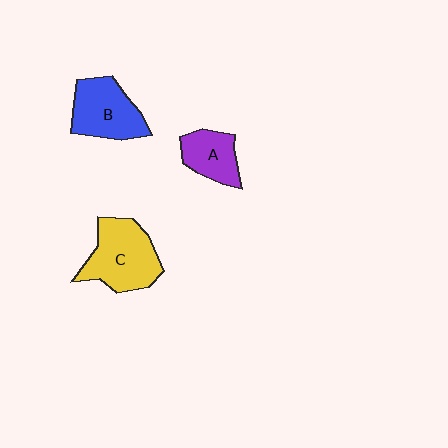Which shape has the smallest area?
Shape A (purple).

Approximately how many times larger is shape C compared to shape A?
Approximately 1.7 times.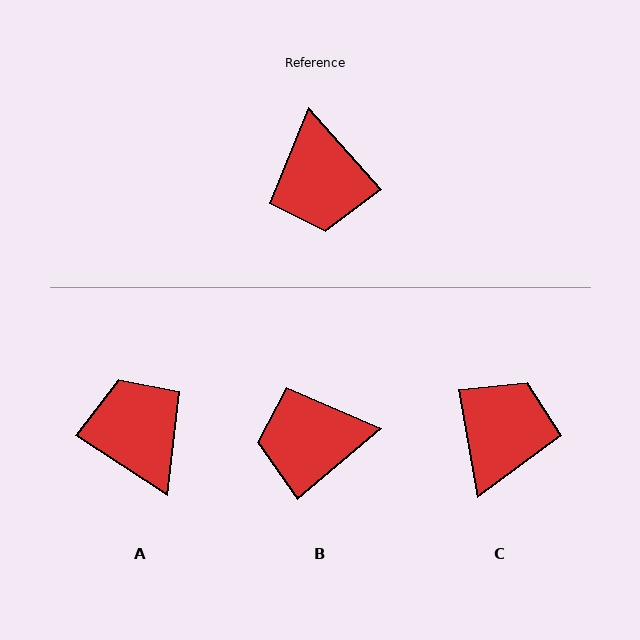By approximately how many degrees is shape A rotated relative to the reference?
Approximately 165 degrees clockwise.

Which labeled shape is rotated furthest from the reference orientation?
A, about 165 degrees away.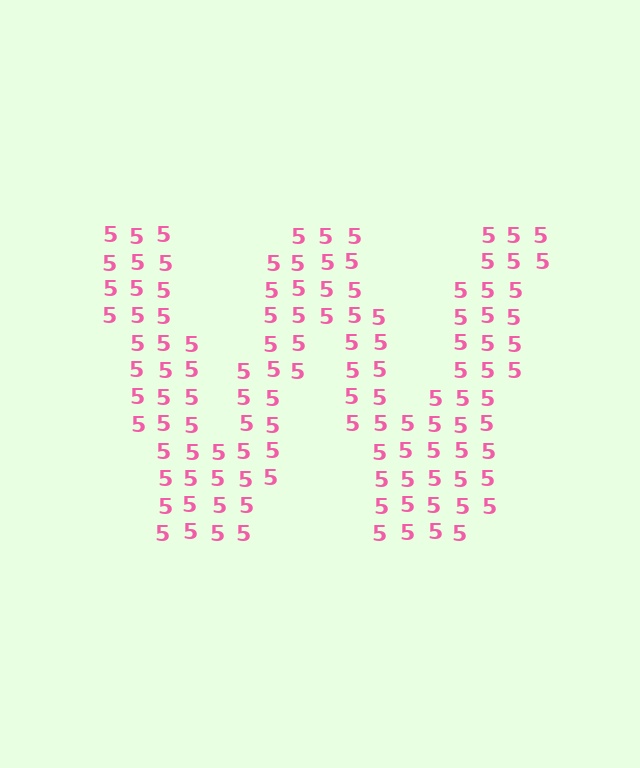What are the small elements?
The small elements are digit 5's.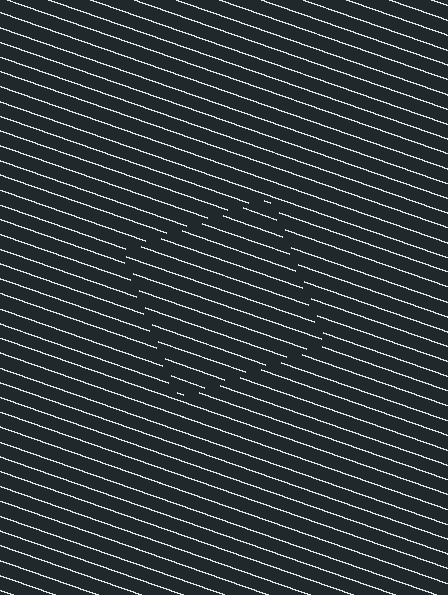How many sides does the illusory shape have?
4 sides — the line-ends trace a square.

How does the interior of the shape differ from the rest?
The interior of the shape contains the same grating, shifted by half a period — the contour is defined by the phase discontinuity where line-ends from the inner and outer gratings abut.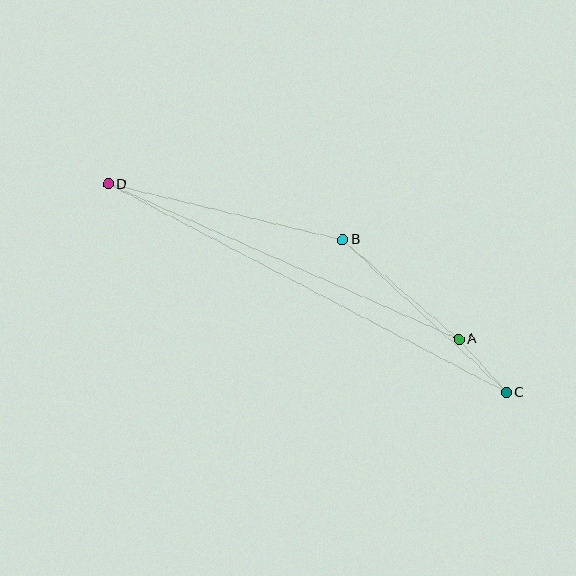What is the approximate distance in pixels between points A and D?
The distance between A and D is approximately 384 pixels.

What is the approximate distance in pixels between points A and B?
The distance between A and B is approximately 153 pixels.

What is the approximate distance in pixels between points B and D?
The distance between B and D is approximately 241 pixels.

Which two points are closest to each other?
Points A and C are closest to each other.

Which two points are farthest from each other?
Points C and D are farthest from each other.